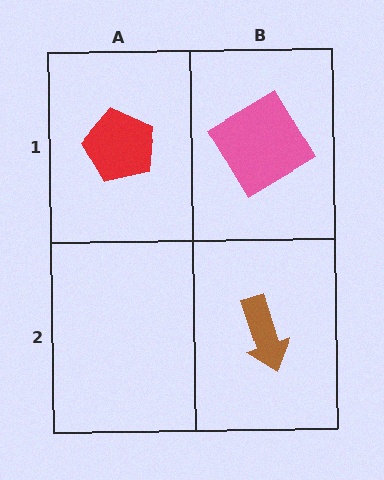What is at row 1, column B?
A pink diamond.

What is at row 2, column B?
A brown arrow.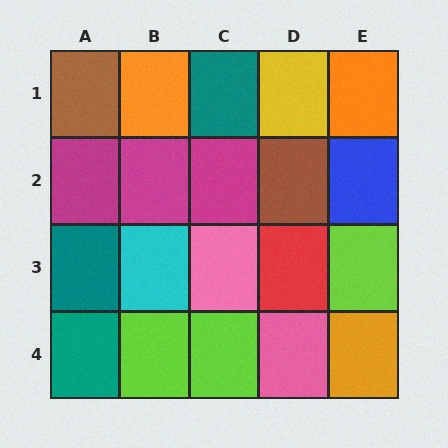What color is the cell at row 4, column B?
Lime.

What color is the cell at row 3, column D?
Red.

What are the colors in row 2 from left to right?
Magenta, magenta, magenta, brown, blue.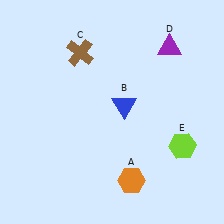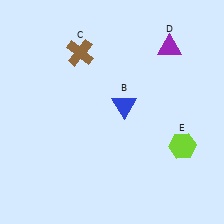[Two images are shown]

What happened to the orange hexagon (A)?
The orange hexagon (A) was removed in Image 2. It was in the bottom-right area of Image 1.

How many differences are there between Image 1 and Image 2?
There is 1 difference between the two images.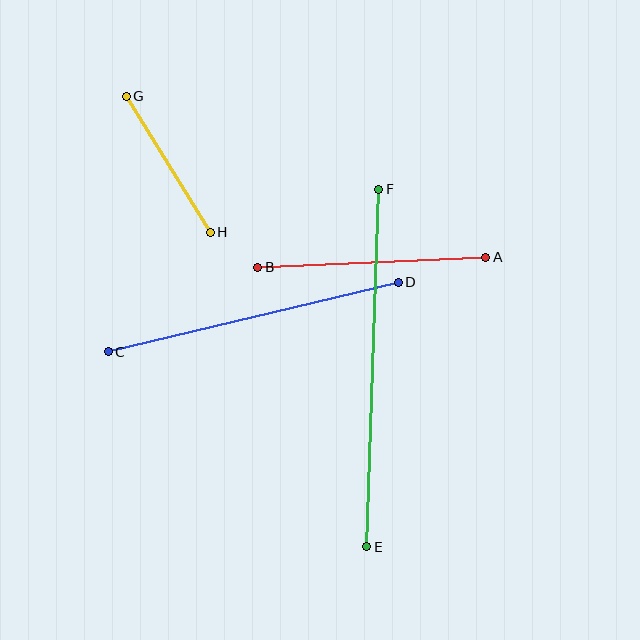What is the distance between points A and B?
The distance is approximately 228 pixels.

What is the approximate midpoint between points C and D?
The midpoint is at approximately (253, 317) pixels.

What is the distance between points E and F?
The distance is approximately 358 pixels.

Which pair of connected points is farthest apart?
Points E and F are farthest apart.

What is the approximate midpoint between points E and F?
The midpoint is at approximately (373, 368) pixels.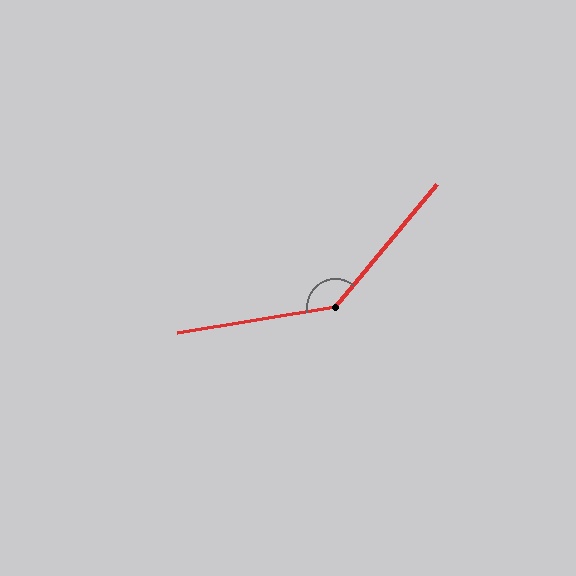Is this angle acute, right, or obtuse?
It is obtuse.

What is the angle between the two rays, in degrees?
Approximately 139 degrees.